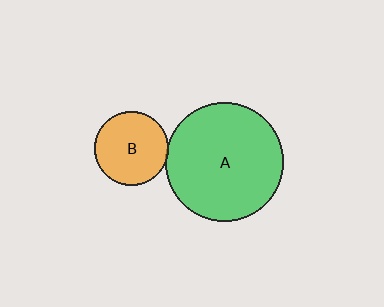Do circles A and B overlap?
Yes.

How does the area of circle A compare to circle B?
Approximately 2.6 times.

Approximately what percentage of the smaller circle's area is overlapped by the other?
Approximately 5%.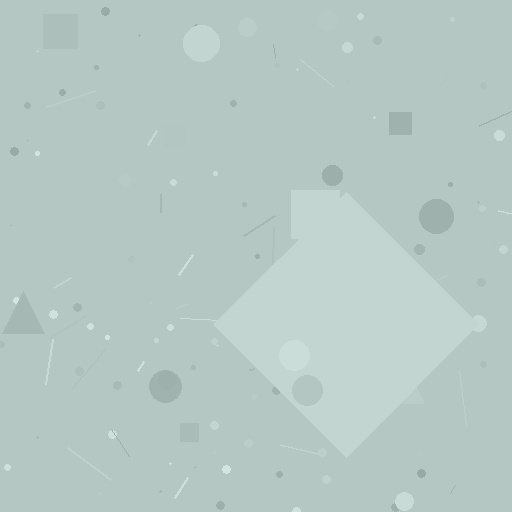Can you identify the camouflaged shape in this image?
The camouflaged shape is a diamond.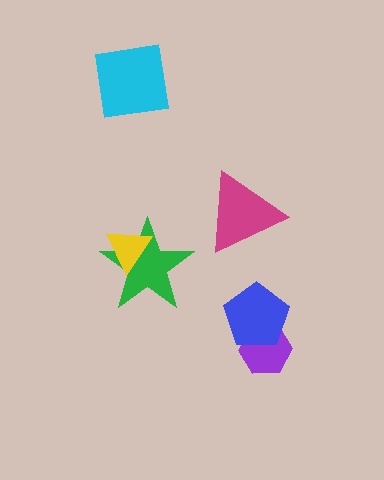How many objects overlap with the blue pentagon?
1 object overlaps with the blue pentagon.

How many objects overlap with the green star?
1 object overlaps with the green star.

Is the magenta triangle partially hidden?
No, no other shape covers it.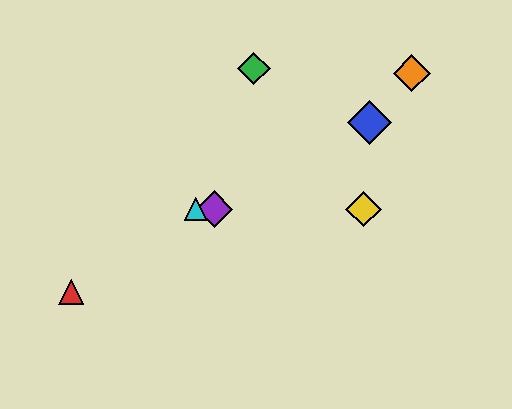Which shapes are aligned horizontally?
The yellow diamond, the purple diamond, the cyan triangle are aligned horizontally.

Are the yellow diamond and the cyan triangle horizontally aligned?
Yes, both are at y≈209.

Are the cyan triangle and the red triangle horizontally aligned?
No, the cyan triangle is at y≈209 and the red triangle is at y≈292.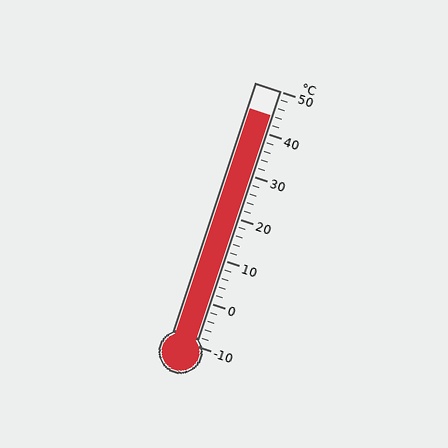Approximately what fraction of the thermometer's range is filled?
The thermometer is filled to approximately 90% of its range.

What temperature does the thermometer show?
The thermometer shows approximately 44°C.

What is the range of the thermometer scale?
The thermometer scale ranges from -10°C to 50°C.